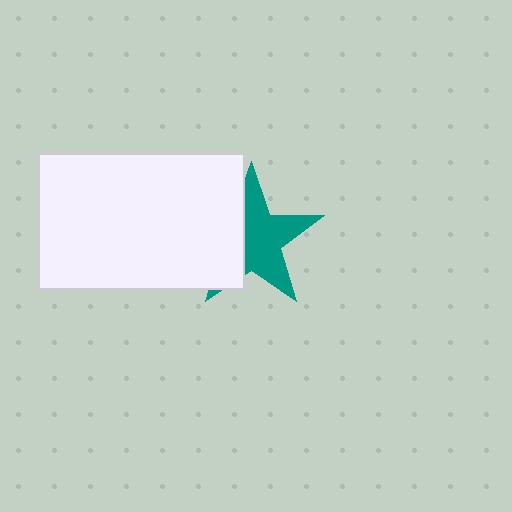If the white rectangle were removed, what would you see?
You would see the complete teal star.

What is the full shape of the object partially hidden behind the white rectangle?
The partially hidden object is a teal star.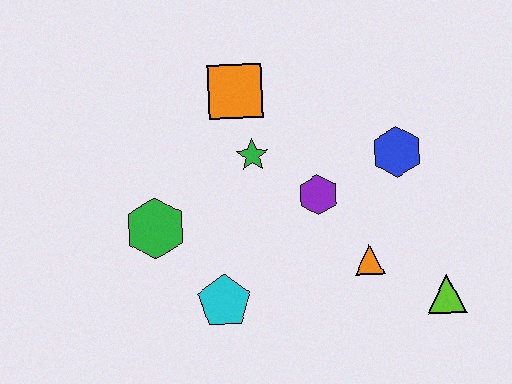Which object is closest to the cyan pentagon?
The green hexagon is closest to the cyan pentagon.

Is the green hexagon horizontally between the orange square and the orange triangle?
No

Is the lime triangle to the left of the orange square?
No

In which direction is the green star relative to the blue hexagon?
The green star is to the left of the blue hexagon.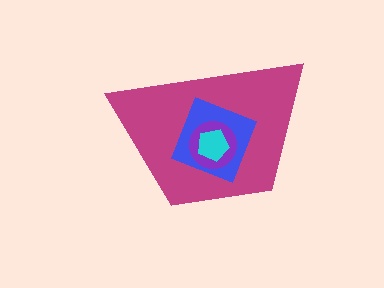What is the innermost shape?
The cyan pentagon.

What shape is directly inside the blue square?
The purple circle.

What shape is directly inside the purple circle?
The cyan pentagon.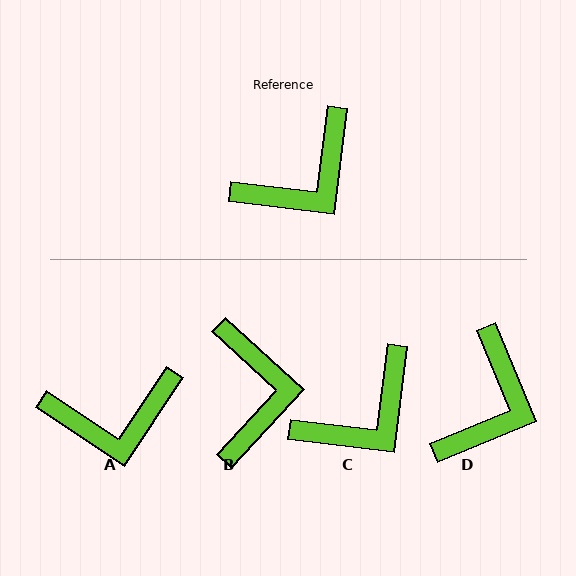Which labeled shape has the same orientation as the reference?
C.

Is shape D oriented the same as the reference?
No, it is off by about 30 degrees.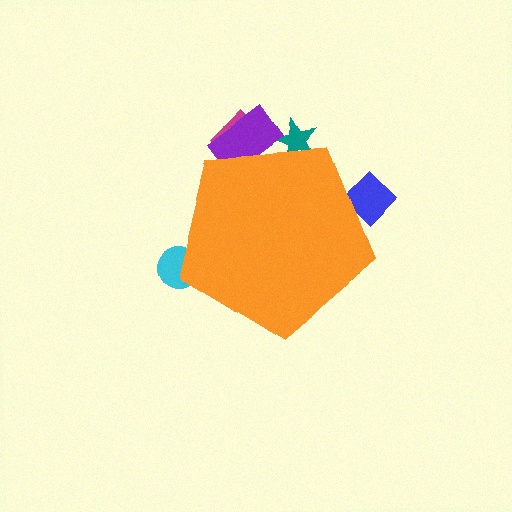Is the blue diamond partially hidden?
Yes, the blue diamond is partially hidden behind the orange pentagon.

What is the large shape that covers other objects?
An orange pentagon.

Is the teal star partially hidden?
Yes, the teal star is partially hidden behind the orange pentagon.